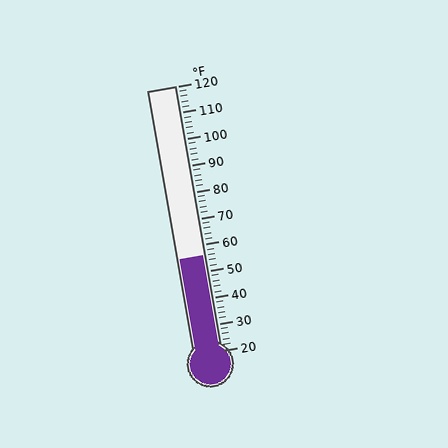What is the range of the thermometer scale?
The thermometer scale ranges from 20°F to 120°F.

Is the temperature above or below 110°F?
The temperature is below 110°F.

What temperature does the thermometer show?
The thermometer shows approximately 56°F.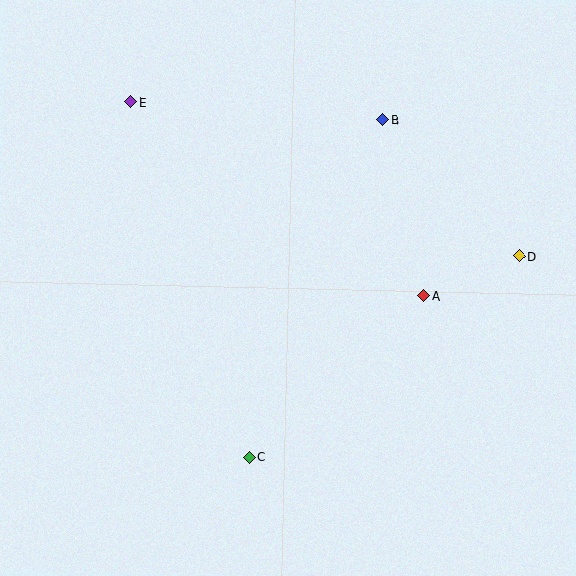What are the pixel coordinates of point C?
Point C is at (249, 457).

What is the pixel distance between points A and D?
The distance between A and D is 103 pixels.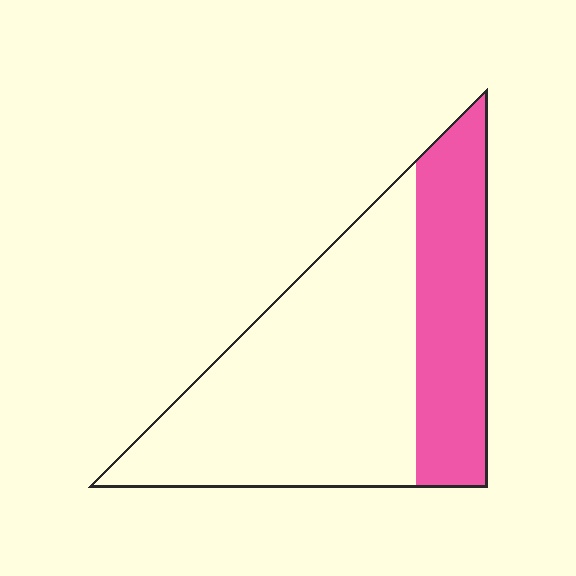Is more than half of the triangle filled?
No.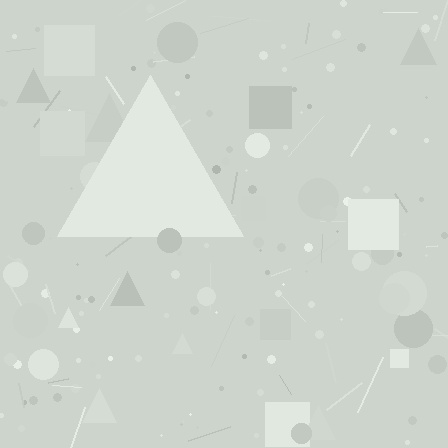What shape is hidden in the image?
A triangle is hidden in the image.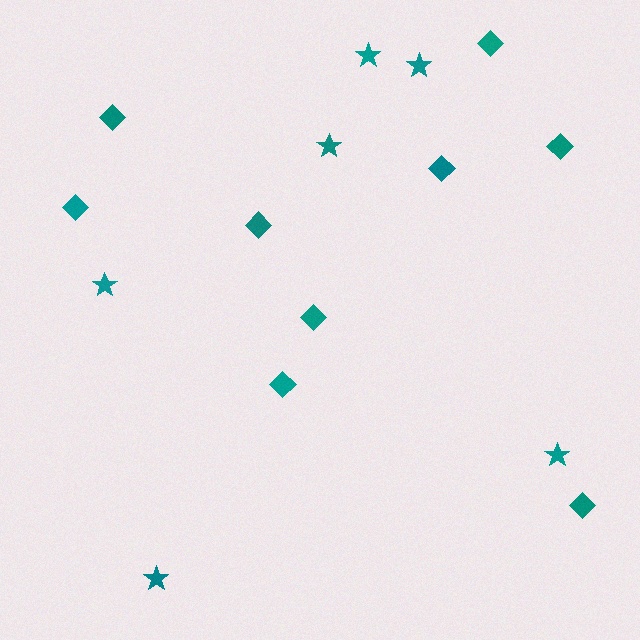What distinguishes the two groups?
There are 2 groups: one group of stars (6) and one group of diamonds (9).